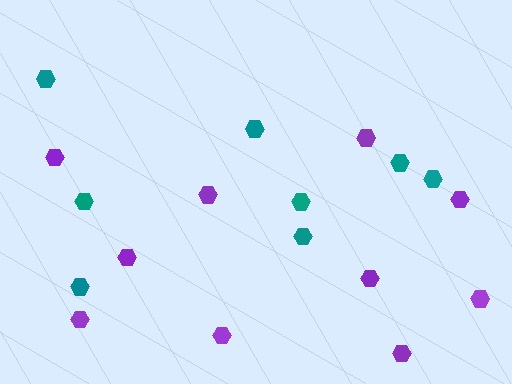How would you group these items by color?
There are 2 groups: one group of purple hexagons (10) and one group of teal hexagons (8).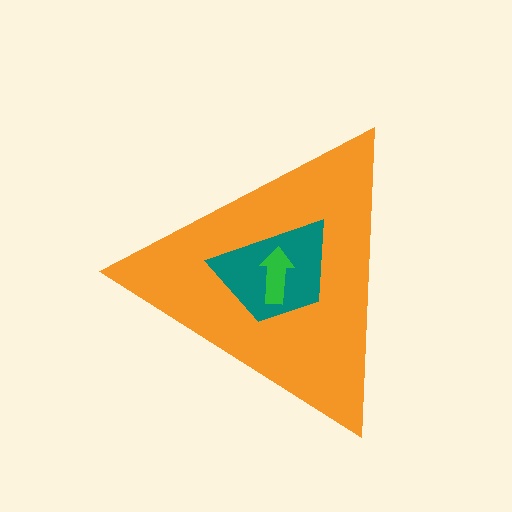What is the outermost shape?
The orange triangle.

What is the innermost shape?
The green arrow.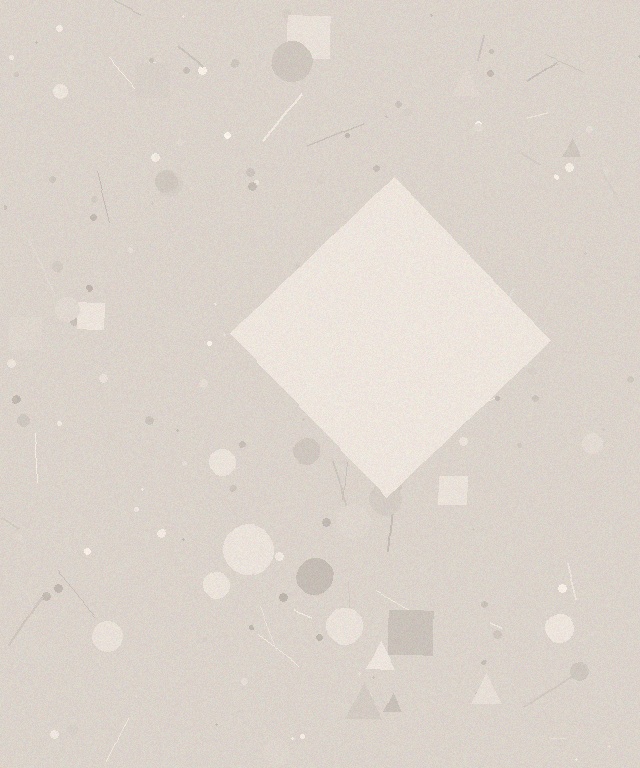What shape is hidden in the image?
A diamond is hidden in the image.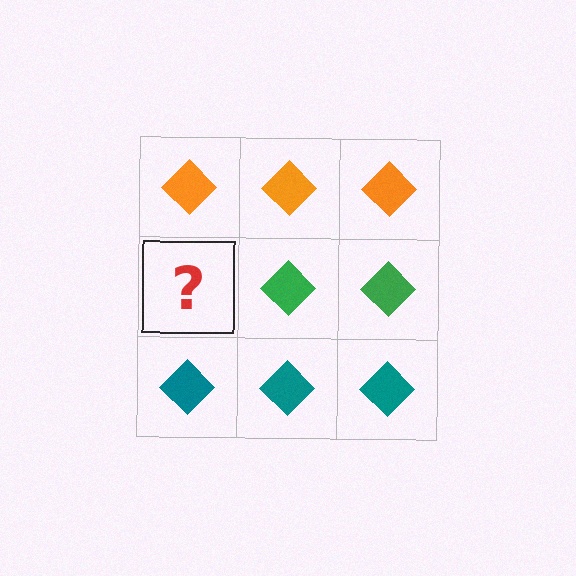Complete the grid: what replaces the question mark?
The question mark should be replaced with a green diamond.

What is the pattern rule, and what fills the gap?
The rule is that each row has a consistent color. The gap should be filled with a green diamond.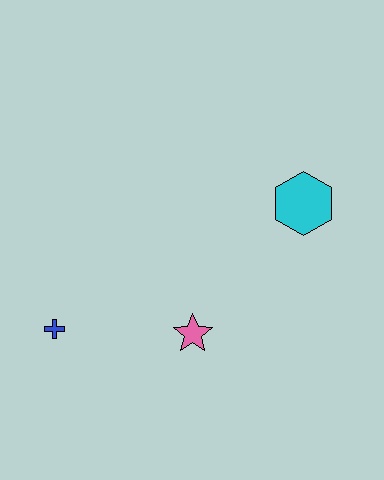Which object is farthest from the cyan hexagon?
The blue cross is farthest from the cyan hexagon.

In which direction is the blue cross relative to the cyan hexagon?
The blue cross is to the left of the cyan hexagon.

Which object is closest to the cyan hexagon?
The pink star is closest to the cyan hexagon.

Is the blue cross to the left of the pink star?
Yes